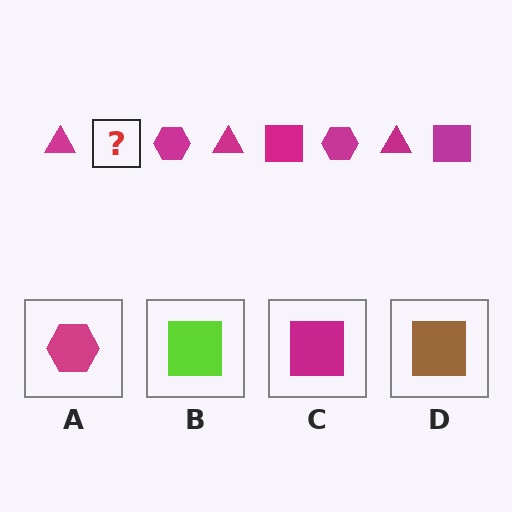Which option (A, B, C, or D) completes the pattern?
C.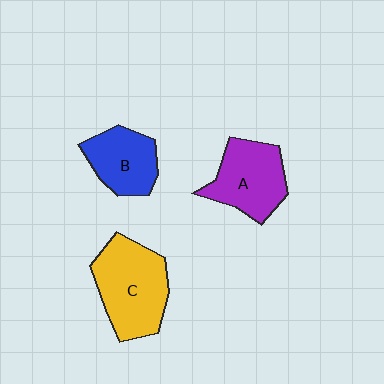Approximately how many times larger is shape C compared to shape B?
Approximately 1.5 times.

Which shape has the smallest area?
Shape B (blue).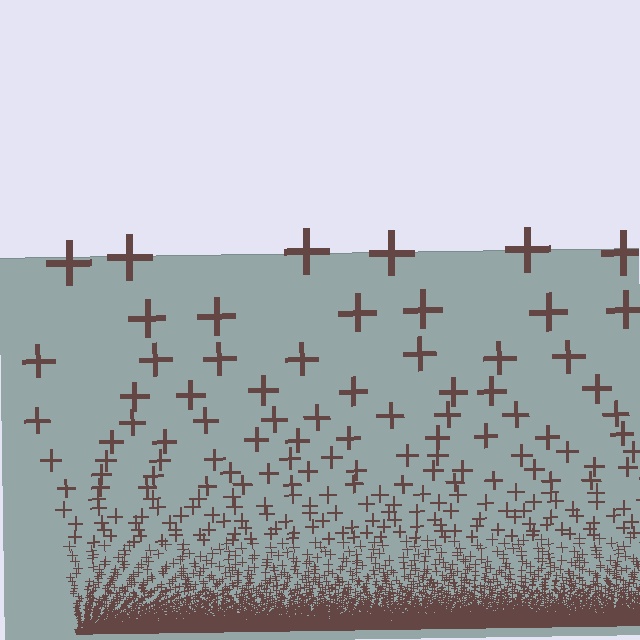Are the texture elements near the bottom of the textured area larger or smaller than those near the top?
Smaller. The gradient is inverted — elements near the bottom are smaller and denser.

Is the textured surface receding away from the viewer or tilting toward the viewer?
The surface appears to tilt toward the viewer. Texture elements get larger and sparser toward the top.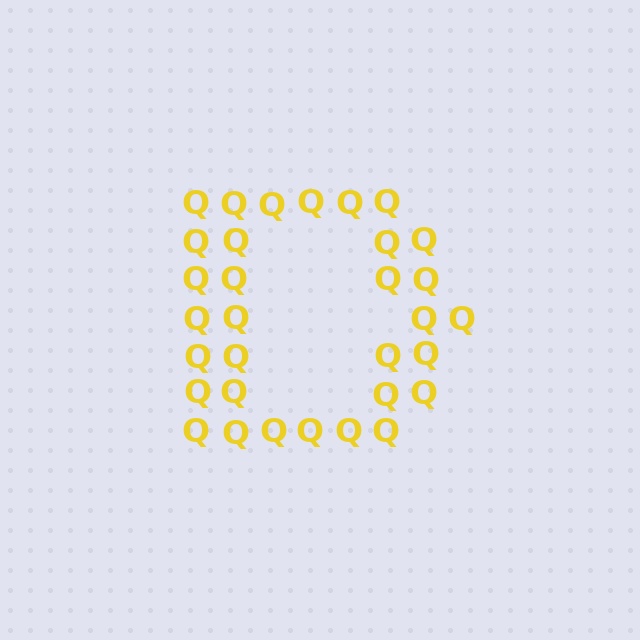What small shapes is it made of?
It is made of small letter Q's.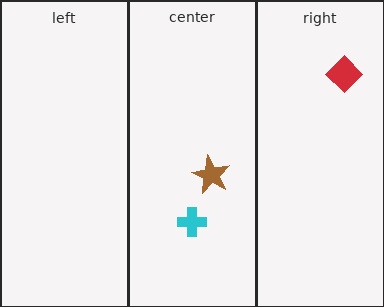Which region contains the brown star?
The center region.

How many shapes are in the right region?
1.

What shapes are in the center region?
The cyan cross, the brown star.